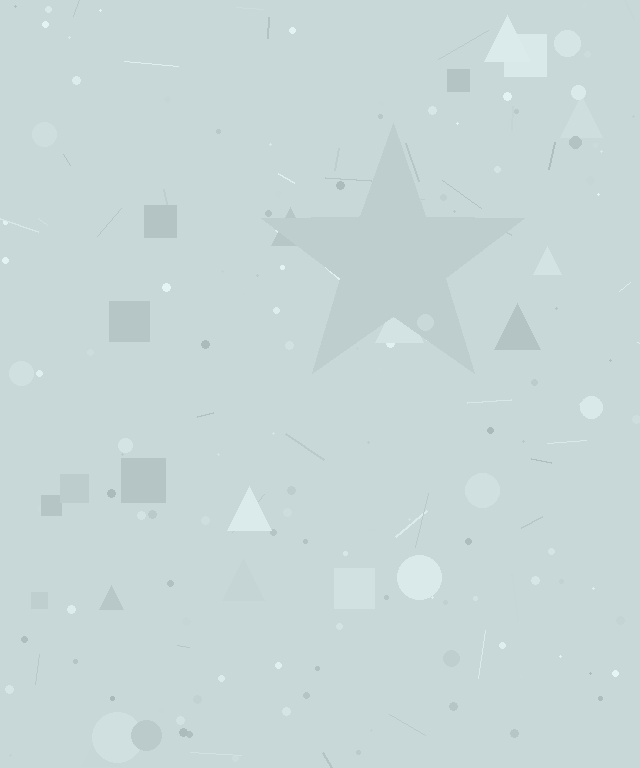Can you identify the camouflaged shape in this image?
The camouflaged shape is a star.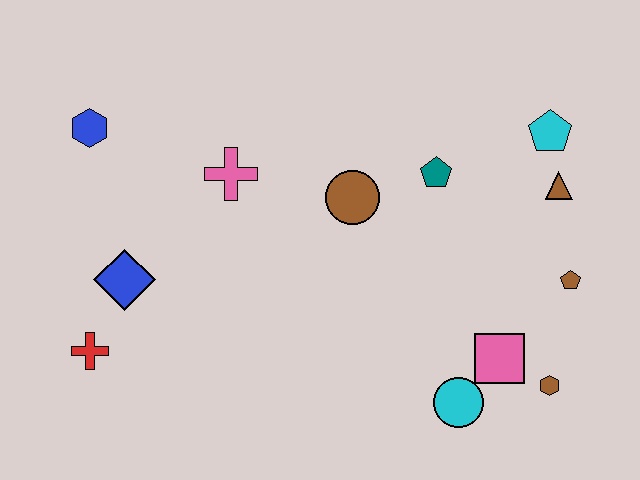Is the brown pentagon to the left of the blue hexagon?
No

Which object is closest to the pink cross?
The brown circle is closest to the pink cross.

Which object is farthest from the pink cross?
The brown hexagon is farthest from the pink cross.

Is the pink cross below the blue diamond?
No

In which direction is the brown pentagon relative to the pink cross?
The brown pentagon is to the right of the pink cross.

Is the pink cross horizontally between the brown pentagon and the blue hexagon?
Yes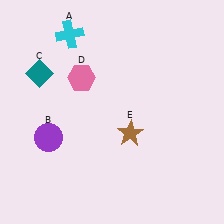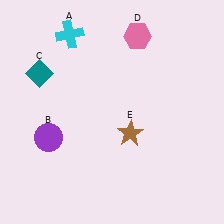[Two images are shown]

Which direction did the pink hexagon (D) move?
The pink hexagon (D) moved right.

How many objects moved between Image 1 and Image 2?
1 object moved between the two images.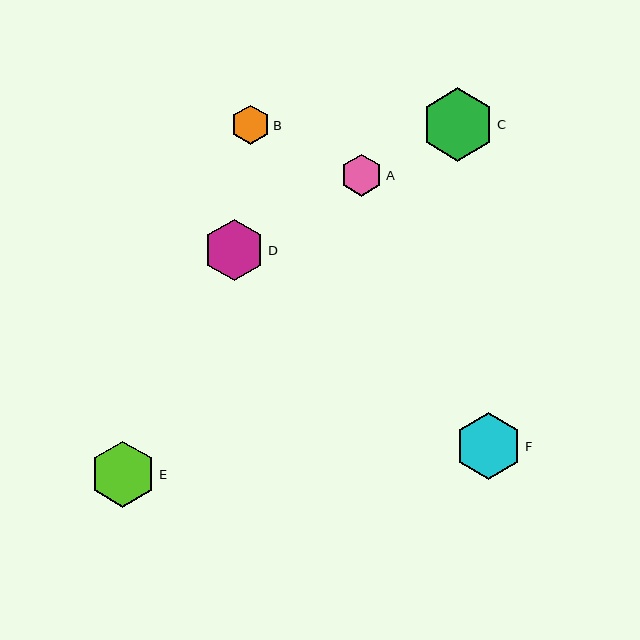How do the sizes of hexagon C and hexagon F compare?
Hexagon C and hexagon F are approximately the same size.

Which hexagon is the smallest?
Hexagon B is the smallest with a size of approximately 39 pixels.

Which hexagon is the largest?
Hexagon C is the largest with a size of approximately 73 pixels.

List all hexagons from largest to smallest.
From largest to smallest: C, F, E, D, A, B.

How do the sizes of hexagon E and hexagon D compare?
Hexagon E and hexagon D are approximately the same size.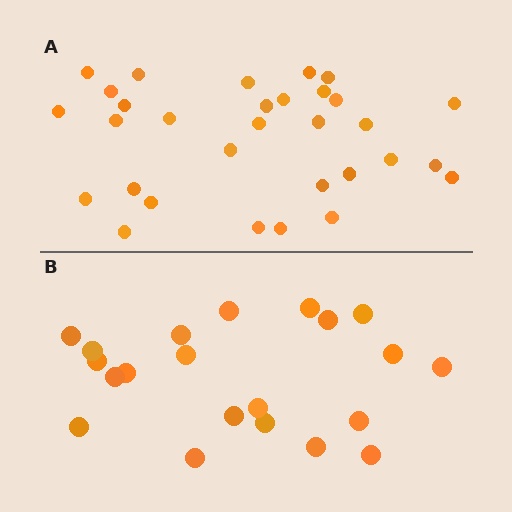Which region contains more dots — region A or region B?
Region A (the top region) has more dots.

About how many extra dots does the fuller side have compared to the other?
Region A has roughly 10 or so more dots than region B.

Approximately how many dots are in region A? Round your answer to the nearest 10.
About 30 dots. (The exact count is 31, which rounds to 30.)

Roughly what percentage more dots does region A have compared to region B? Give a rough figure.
About 50% more.